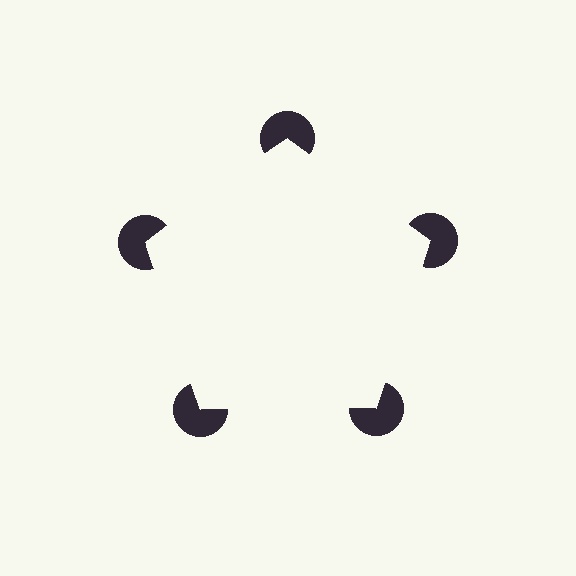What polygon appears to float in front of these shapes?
An illusory pentagon — its edges are inferred from the aligned wedge cuts in the pac-man discs, not physically drawn.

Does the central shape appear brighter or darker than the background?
It typically appears slightly brighter than the background, even though no actual brightness change is drawn.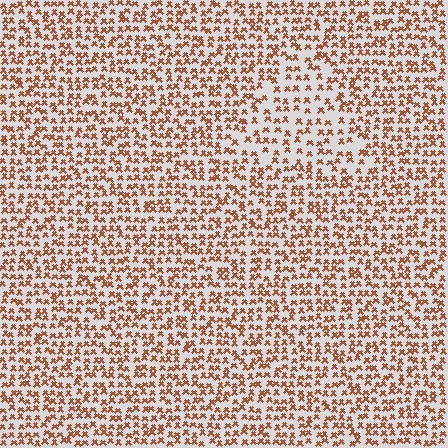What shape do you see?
I see a triangle.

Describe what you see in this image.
The image contains small brown elements arranged at two different densities. A triangle-shaped region is visible where the elements are less densely packed than the surrounding area.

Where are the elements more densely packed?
The elements are more densely packed outside the triangle boundary.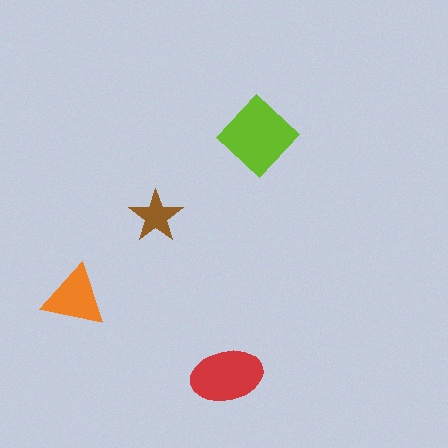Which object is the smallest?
The brown star.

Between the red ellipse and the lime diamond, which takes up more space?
The lime diamond.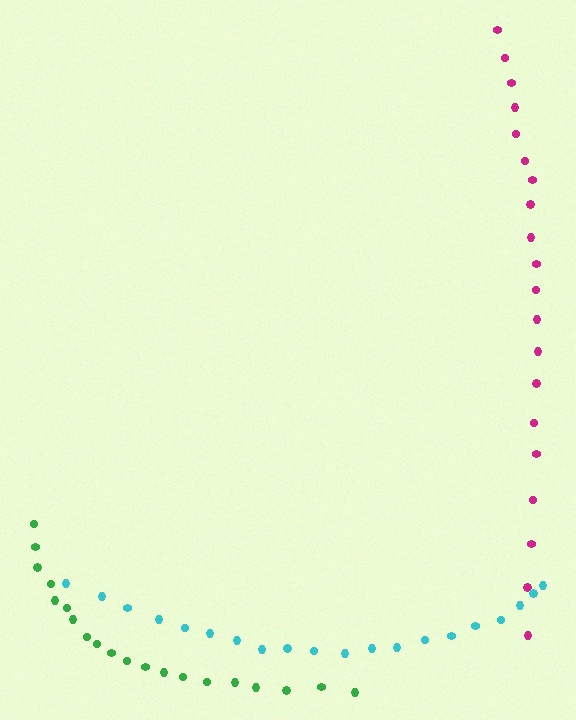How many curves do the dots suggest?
There are 3 distinct paths.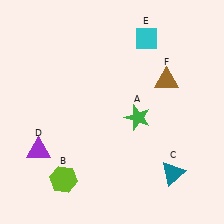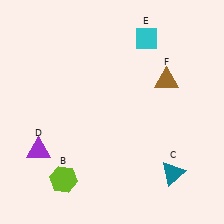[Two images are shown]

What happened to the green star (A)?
The green star (A) was removed in Image 2. It was in the bottom-right area of Image 1.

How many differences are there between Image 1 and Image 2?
There is 1 difference between the two images.